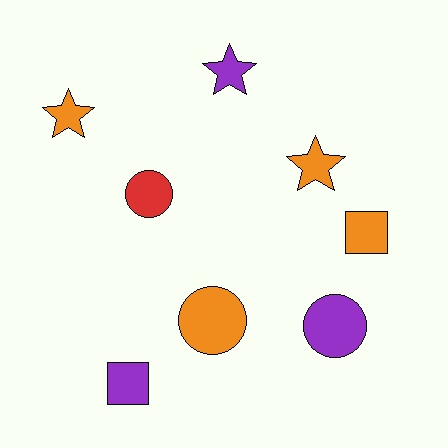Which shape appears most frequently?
Star, with 3 objects.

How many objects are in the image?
There are 8 objects.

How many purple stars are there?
There is 1 purple star.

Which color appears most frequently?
Orange, with 4 objects.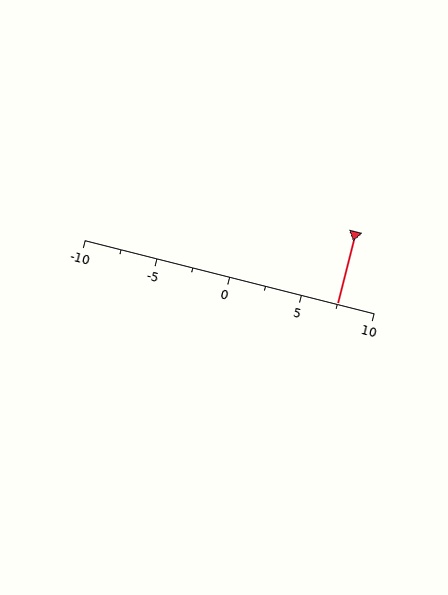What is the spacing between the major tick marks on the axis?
The major ticks are spaced 5 apart.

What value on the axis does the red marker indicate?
The marker indicates approximately 7.5.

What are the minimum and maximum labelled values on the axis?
The axis runs from -10 to 10.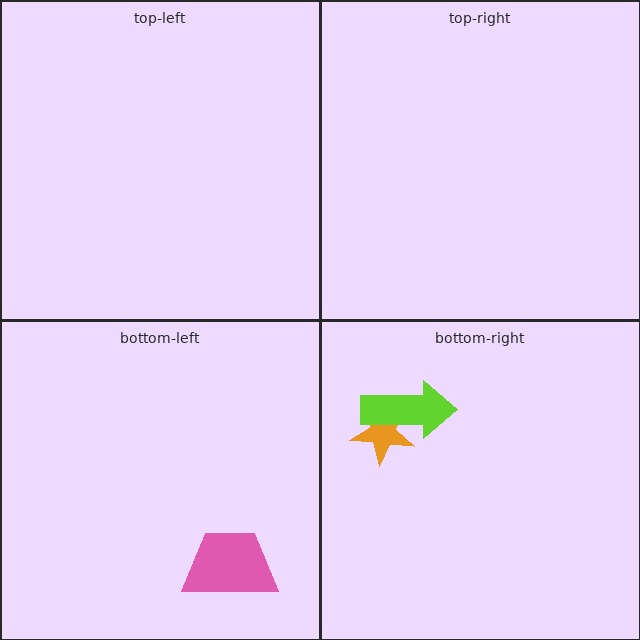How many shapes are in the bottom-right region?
2.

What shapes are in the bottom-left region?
The pink trapezoid.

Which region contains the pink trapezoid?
The bottom-left region.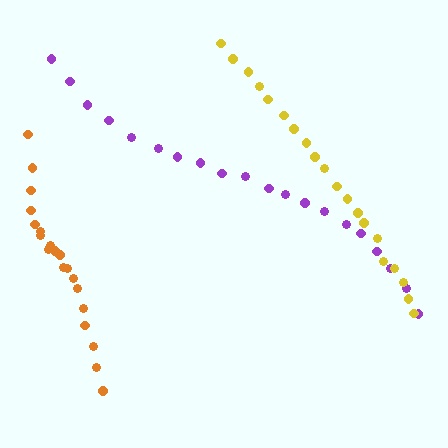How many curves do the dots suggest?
There are 3 distinct paths.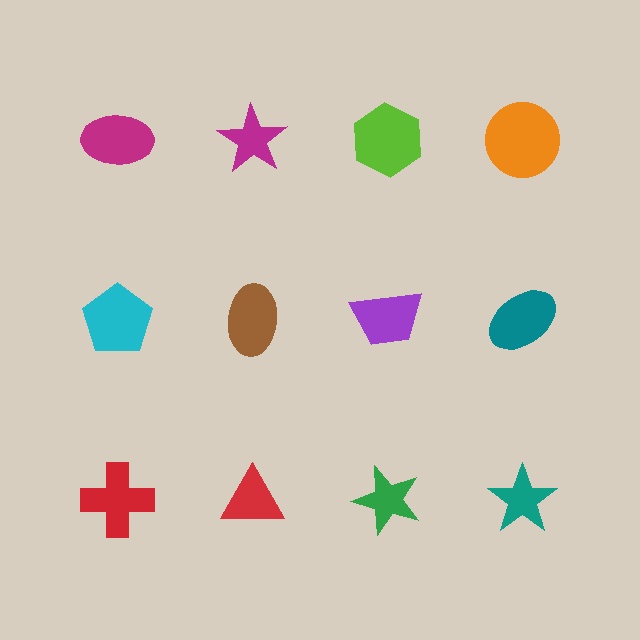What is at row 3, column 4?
A teal star.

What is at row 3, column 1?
A red cross.